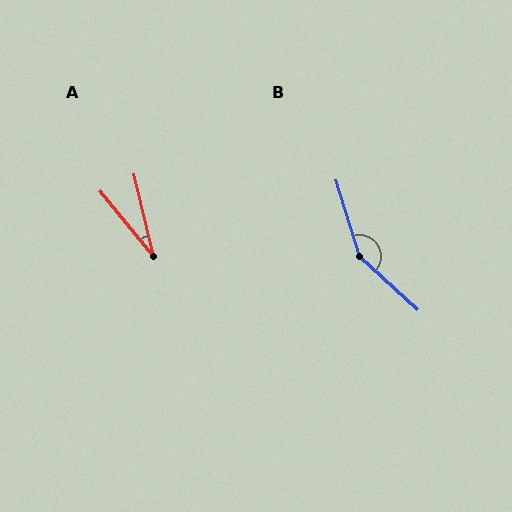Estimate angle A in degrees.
Approximately 25 degrees.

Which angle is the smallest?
A, at approximately 25 degrees.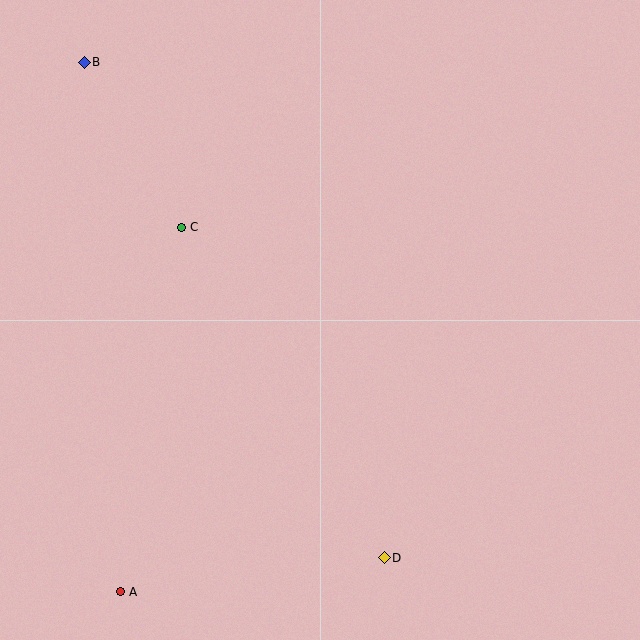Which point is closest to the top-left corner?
Point B is closest to the top-left corner.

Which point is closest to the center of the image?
Point C at (182, 227) is closest to the center.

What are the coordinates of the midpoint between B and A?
The midpoint between B and A is at (102, 327).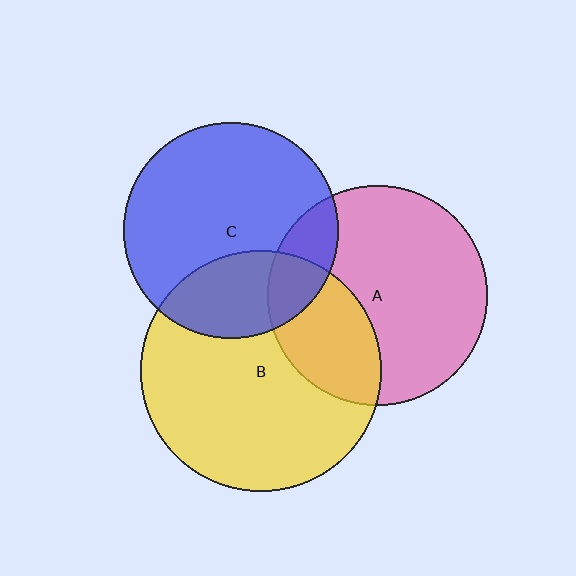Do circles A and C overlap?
Yes.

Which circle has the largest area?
Circle B (yellow).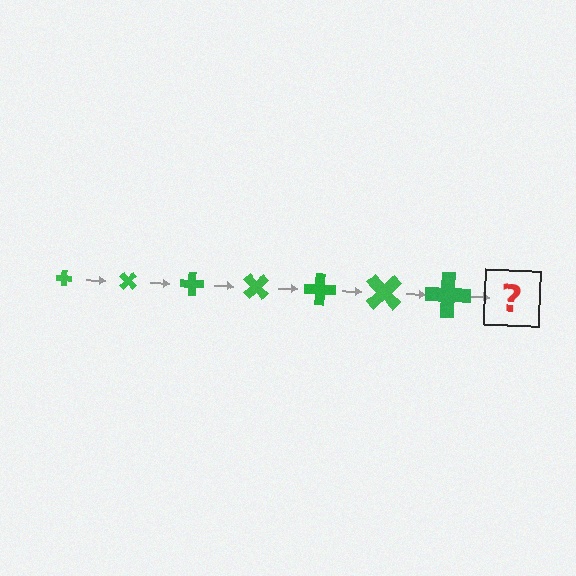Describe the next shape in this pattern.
It should be a cross, larger than the previous one and rotated 315 degrees from the start.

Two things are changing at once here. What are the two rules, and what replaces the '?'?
The two rules are that the cross grows larger each step and it rotates 45 degrees each step. The '?' should be a cross, larger than the previous one and rotated 315 degrees from the start.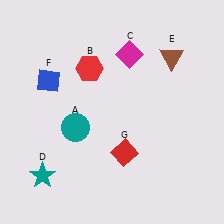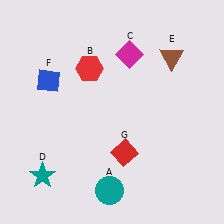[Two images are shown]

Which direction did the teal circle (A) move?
The teal circle (A) moved down.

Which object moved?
The teal circle (A) moved down.